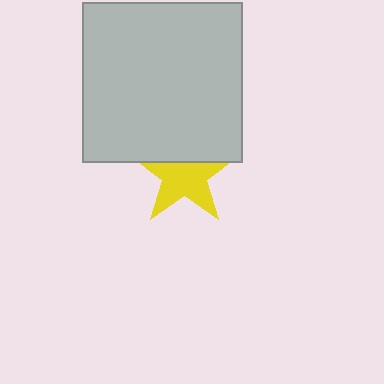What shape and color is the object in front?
The object in front is a light gray square.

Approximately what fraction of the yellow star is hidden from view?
Roughly 36% of the yellow star is hidden behind the light gray square.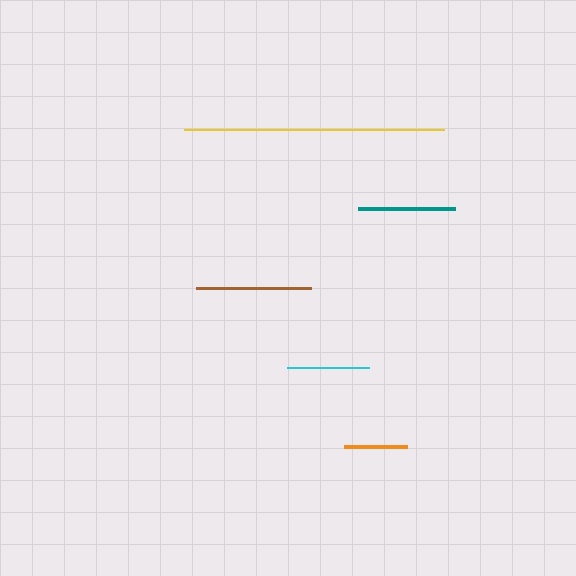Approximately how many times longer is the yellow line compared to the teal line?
The yellow line is approximately 2.7 times the length of the teal line.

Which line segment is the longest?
The yellow line is the longest at approximately 260 pixels.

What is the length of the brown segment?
The brown segment is approximately 114 pixels long.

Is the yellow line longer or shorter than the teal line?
The yellow line is longer than the teal line.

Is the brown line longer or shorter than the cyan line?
The brown line is longer than the cyan line.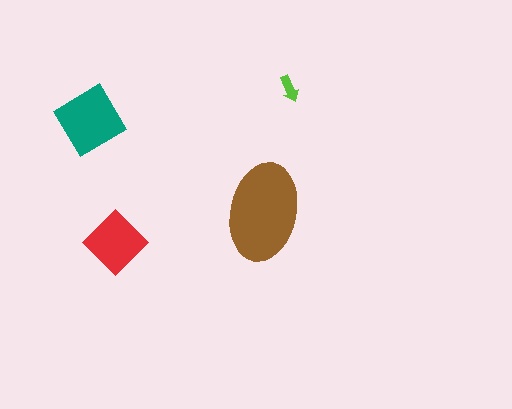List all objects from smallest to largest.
The lime arrow, the red diamond, the teal diamond, the brown ellipse.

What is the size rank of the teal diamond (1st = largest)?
2nd.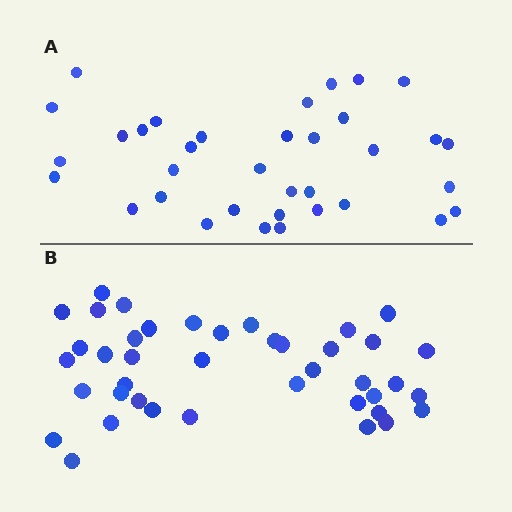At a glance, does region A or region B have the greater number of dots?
Region B (the bottom region) has more dots.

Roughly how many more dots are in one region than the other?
Region B has about 6 more dots than region A.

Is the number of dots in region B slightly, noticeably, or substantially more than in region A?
Region B has only slightly more — the two regions are fairly close. The ratio is roughly 1.2 to 1.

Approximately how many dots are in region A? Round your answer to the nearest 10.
About 40 dots. (The exact count is 35, which rounds to 40.)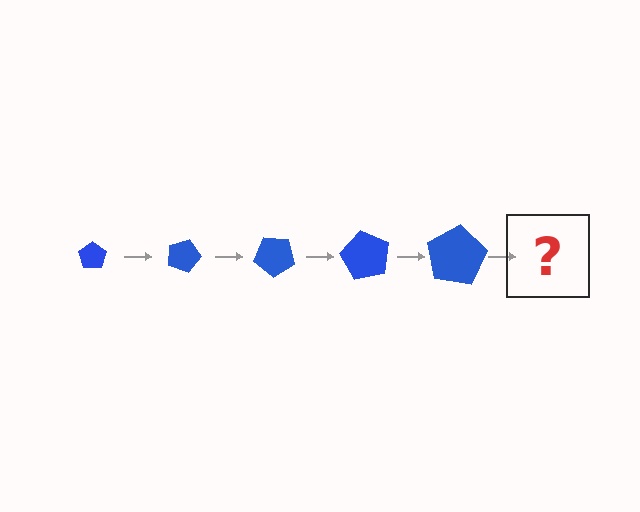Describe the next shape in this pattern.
It should be a pentagon, larger than the previous one and rotated 100 degrees from the start.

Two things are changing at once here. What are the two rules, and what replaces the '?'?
The two rules are that the pentagon grows larger each step and it rotates 20 degrees each step. The '?' should be a pentagon, larger than the previous one and rotated 100 degrees from the start.